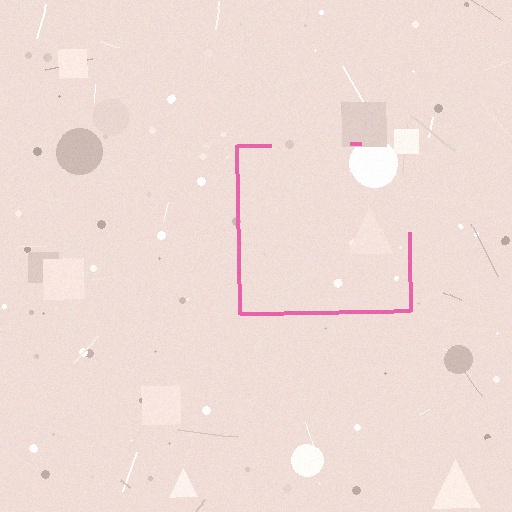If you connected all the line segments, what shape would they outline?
They would outline a square.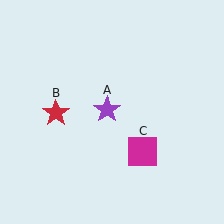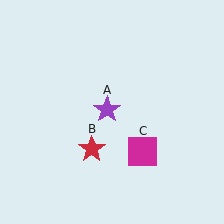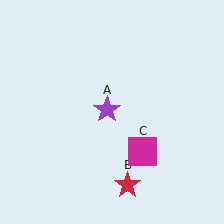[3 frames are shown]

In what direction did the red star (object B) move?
The red star (object B) moved down and to the right.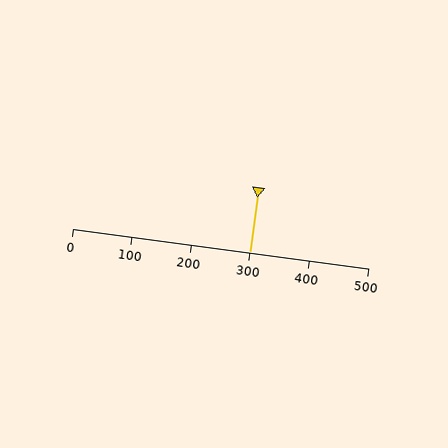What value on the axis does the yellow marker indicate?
The marker indicates approximately 300.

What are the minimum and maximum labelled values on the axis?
The axis runs from 0 to 500.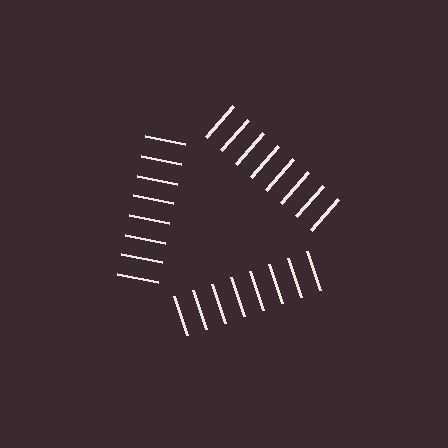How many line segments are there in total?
24 — 8 along each of the 3 edges.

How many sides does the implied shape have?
3 sides — the line-ends trace a triangle.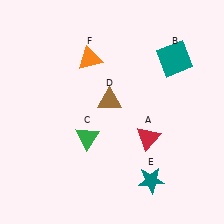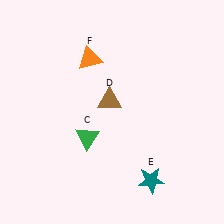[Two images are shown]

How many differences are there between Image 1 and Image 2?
There are 2 differences between the two images.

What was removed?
The red triangle (A), the teal square (B) were removed in Image 2.